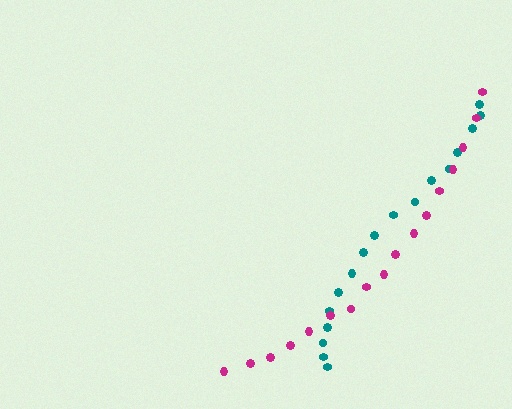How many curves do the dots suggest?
There are 2 distinct paths.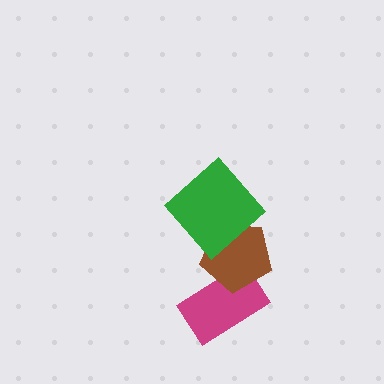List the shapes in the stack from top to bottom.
From top to bottom: the green diamond, the brown pentagon, the magenta rectangle.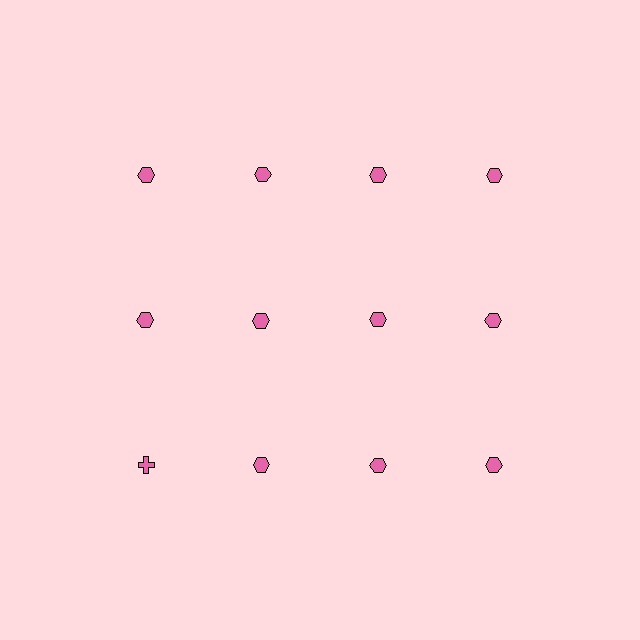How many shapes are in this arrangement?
There are 12 shapes arranged in a grid pattern.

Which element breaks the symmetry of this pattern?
The pink cross in the third row, leftmost column breaks the symmetry. All other shapes are pink hexagons.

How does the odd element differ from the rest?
It has a different shape: cross instead of hexagon.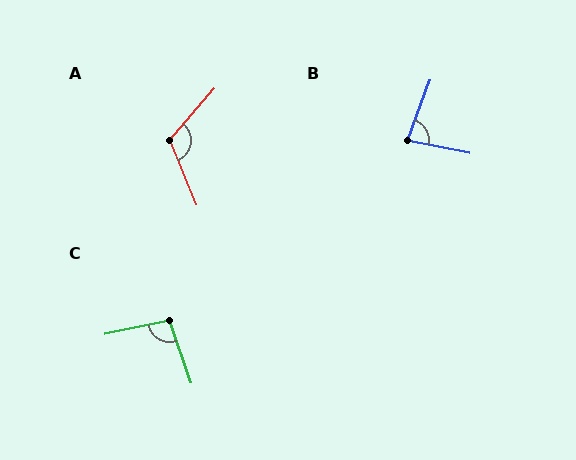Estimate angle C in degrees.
Approximately 97 degrees.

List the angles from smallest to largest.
B (81°), C (97°), A (117°).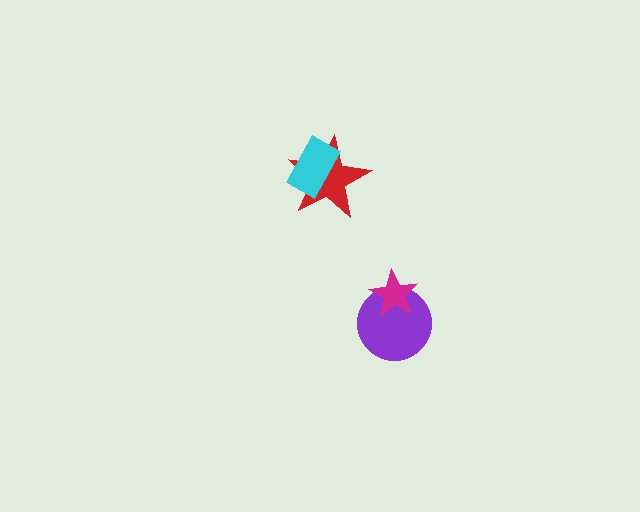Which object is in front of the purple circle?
The magenta star is in front of the purple circle.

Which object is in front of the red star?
The cyan rectangle is in front of the red star.